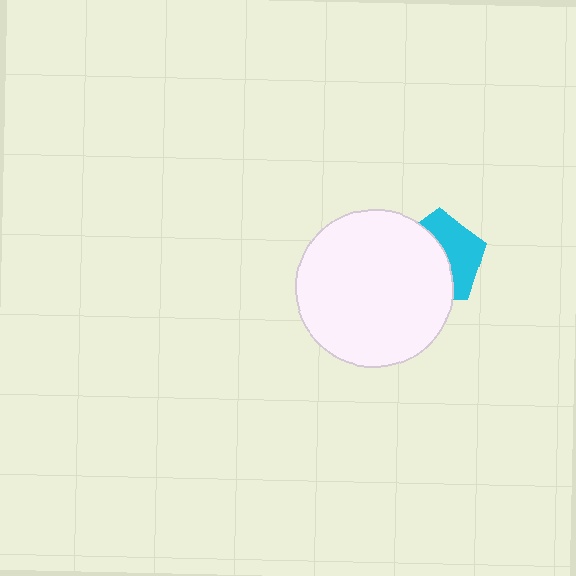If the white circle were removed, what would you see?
You would see the complete cyan pentagon.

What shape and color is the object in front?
The object in front is a white circle.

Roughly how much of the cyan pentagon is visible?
A small part of it is visible (roughly 44%).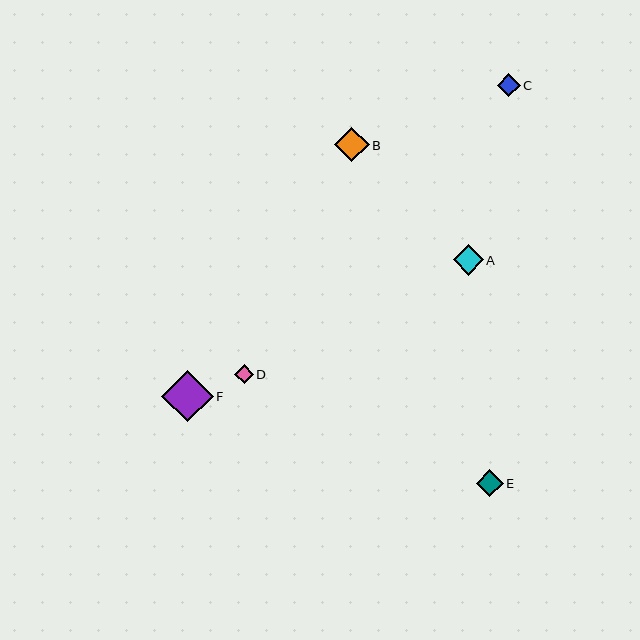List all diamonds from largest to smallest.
From largest to smallest: F, B, A, E, C, D.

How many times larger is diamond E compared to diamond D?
Diamond E is approximately 1.4 times the size of diamond D.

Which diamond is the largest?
Diamond F is the largest with a size of approximately 51 pixels.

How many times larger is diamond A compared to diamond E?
Diamond A is approximately 1.1 times the size of diamond E.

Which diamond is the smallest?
Diamond D is the smallest with a size of approximately 19 pixels.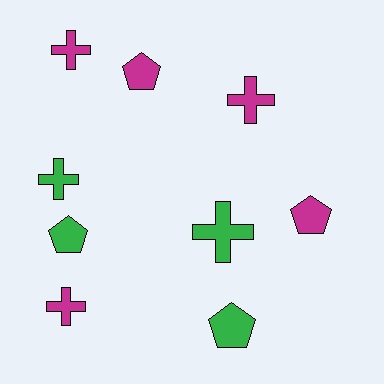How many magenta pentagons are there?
There are 2 magenta pentagons.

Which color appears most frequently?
Magenta, with 5 objects.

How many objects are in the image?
There are 9 objects.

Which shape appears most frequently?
Cross, with 5 objects.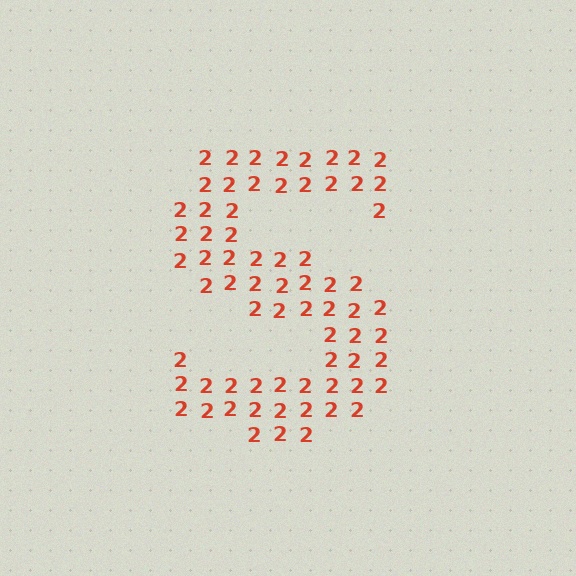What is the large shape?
The large shape is the letter S.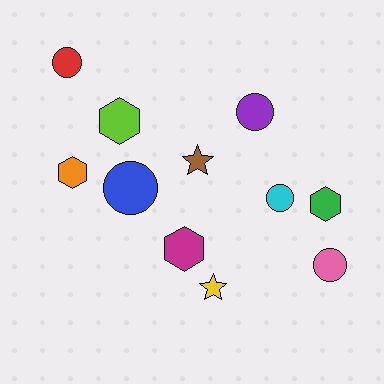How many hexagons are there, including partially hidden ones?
There are 4 hexagons.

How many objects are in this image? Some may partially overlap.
There are 11 objects.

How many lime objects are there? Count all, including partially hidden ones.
There is 1 lime object.